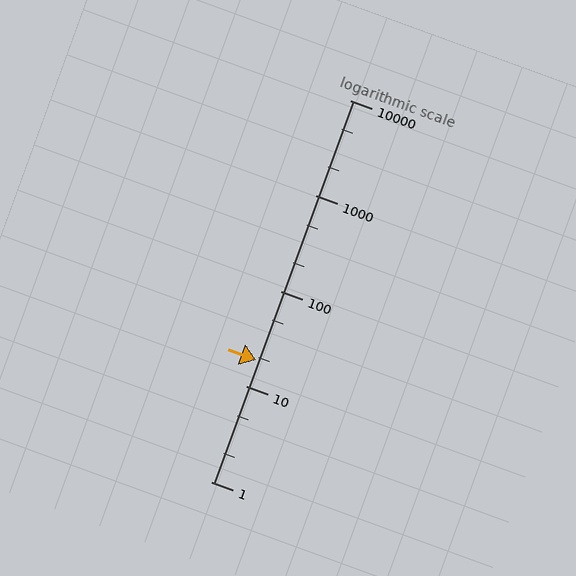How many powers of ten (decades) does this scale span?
The scale spans 4 decades, from 1 to 10000.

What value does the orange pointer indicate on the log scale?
The pointer indicates approximately 19.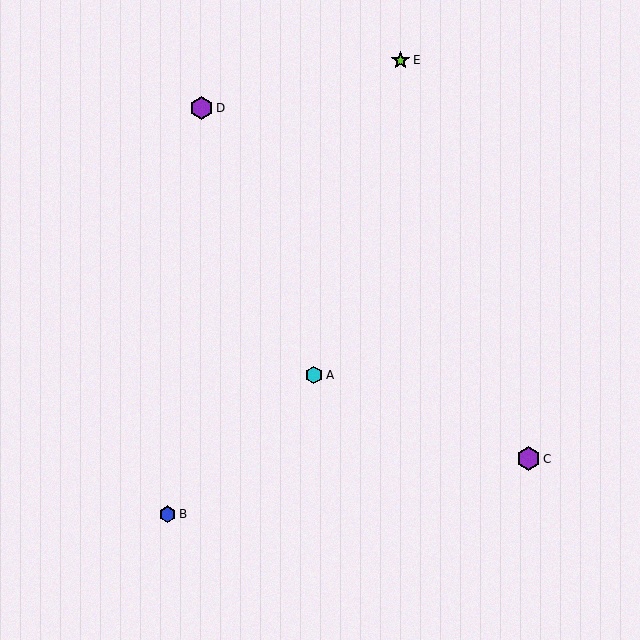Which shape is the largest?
The purple hexagon (labeled C) is the largest.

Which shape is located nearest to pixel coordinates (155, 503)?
The blue hexagon (labeled B) at (167, 514) is nearest to that location.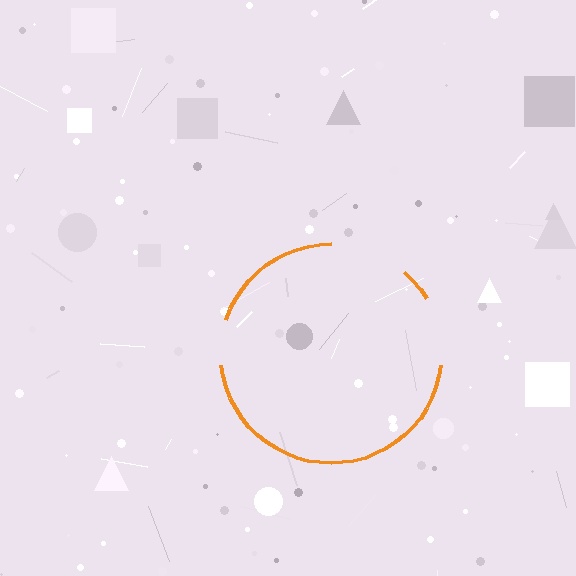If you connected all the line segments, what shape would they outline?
They would outline a circle.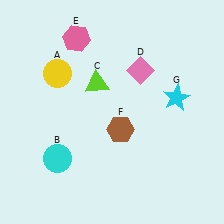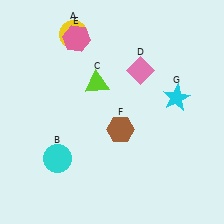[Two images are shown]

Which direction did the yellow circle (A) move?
The yellow circle (A) moved up.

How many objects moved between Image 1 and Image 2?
1 object moved between the two images.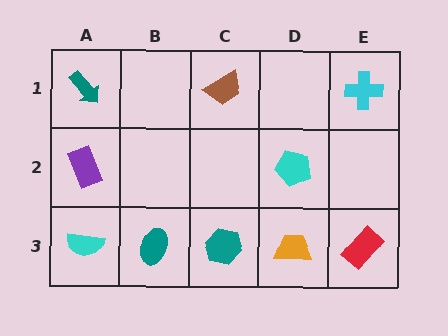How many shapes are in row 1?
3 shapes.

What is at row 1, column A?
A teal arrow.